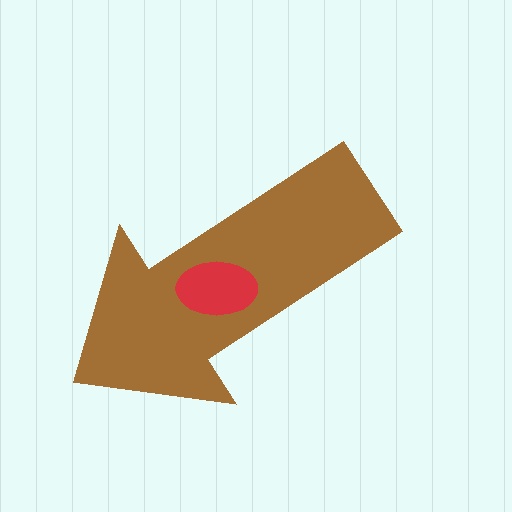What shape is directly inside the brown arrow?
The red ellipse.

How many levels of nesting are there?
2.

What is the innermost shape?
The red ellipse.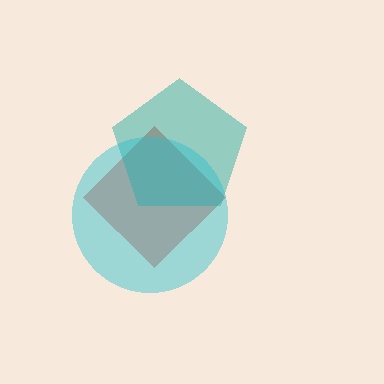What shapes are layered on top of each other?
The layered shapes are: a red diamond, a teal pentagon, a cyan circle.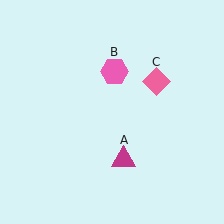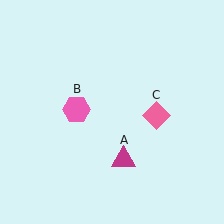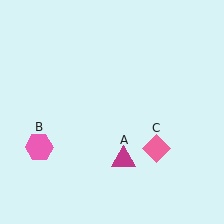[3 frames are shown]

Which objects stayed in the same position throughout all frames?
Magenta triangle (object A) remained stationary.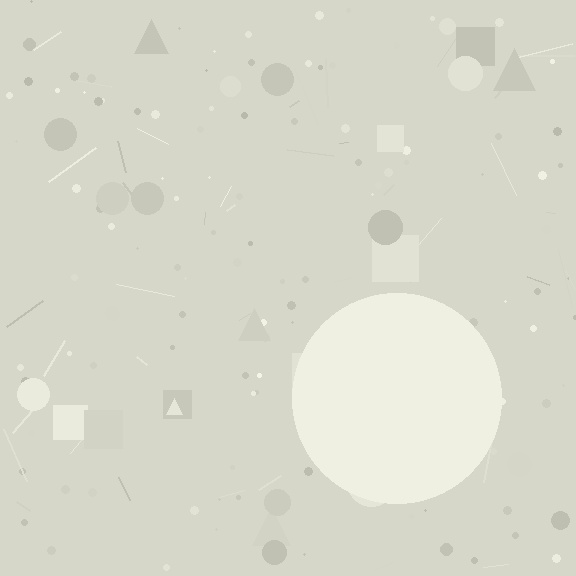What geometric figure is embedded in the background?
A circle is embedded in the background.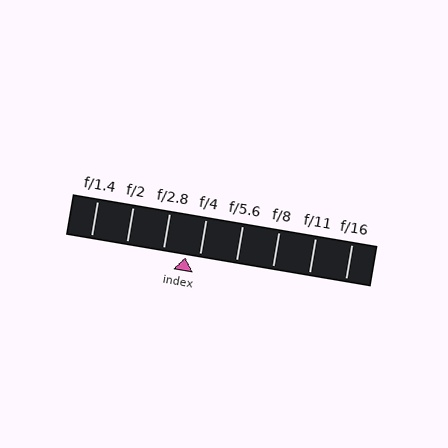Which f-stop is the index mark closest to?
The index mark is closest to f/4.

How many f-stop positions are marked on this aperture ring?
There are 8 f-stop positions marked.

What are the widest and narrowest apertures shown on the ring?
The widest aperture shown is f/1.4 and the narrowest is f/16.